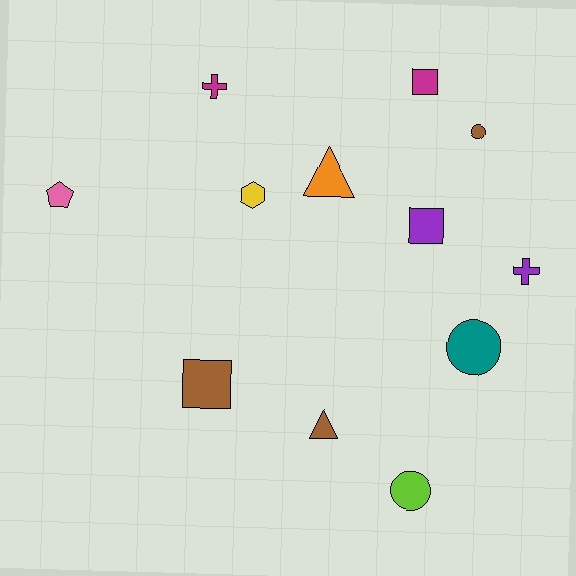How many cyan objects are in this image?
There are no cyan objects.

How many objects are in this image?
There are 12 objects.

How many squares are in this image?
There are 3 squares.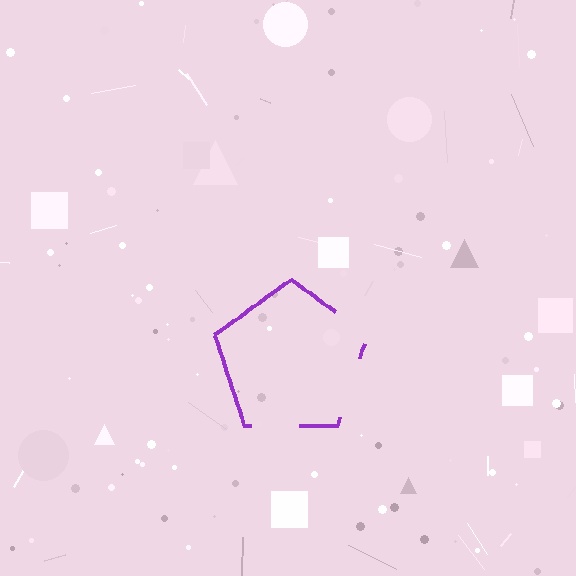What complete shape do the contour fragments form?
The contour fragments form a pentagon.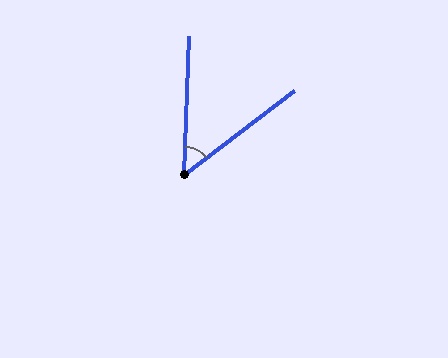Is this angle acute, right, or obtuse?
It is acute.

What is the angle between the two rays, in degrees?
Approximately 51 degrees.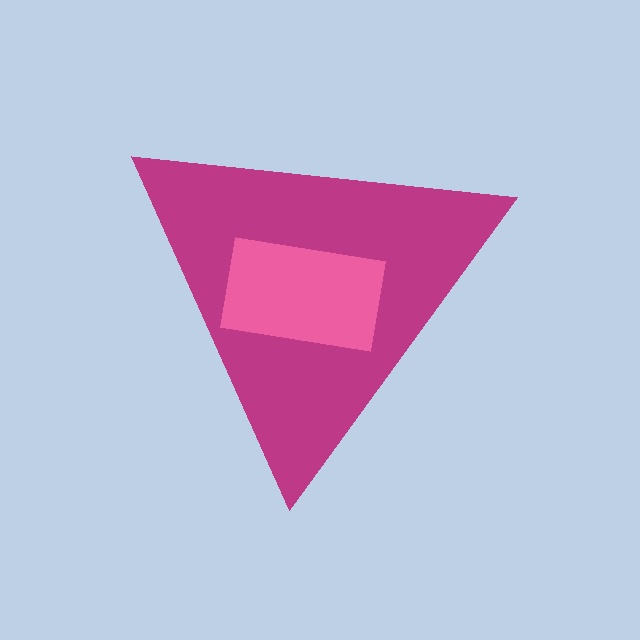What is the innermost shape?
The pink rectangle.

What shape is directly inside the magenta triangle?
The pink rectangle.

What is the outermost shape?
The magenta triangle.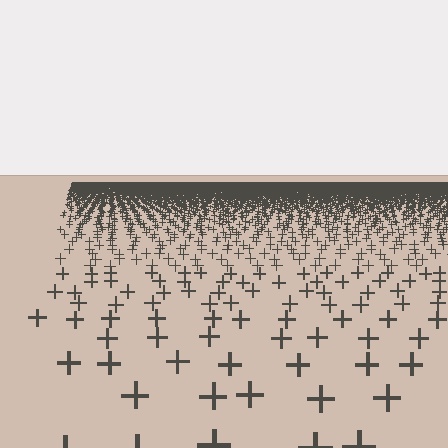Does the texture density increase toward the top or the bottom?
Density increases toward the top.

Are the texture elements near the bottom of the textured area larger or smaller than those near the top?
Larger. Near the bottom, elements are closer to the viewer and appear at a bigger on-screen size.